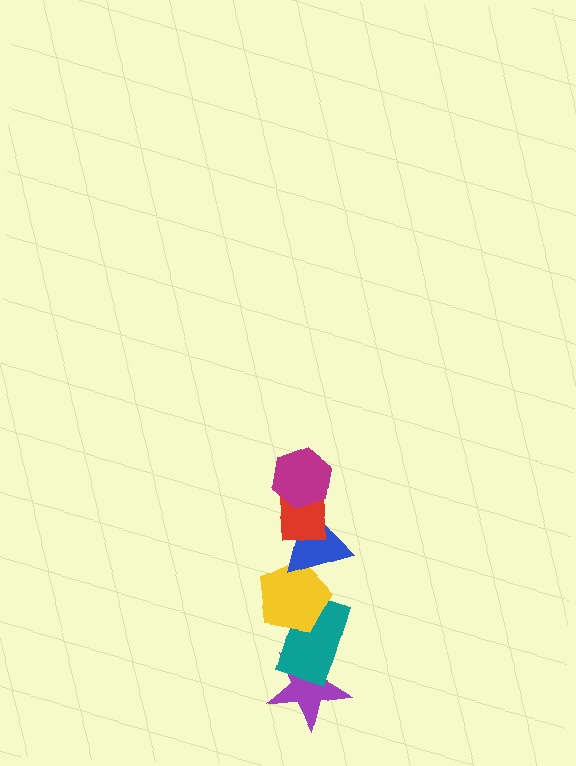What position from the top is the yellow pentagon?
The yellow pentagon is 4th from the top.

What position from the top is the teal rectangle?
The teal rectangle is 5th from the top.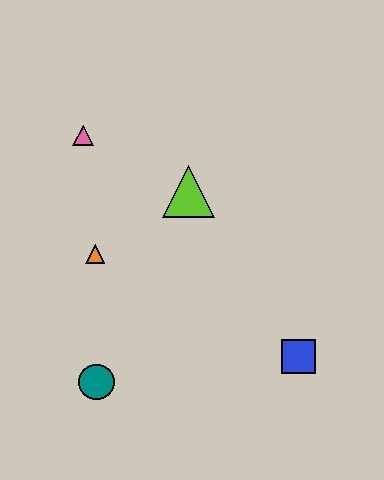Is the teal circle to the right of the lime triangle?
No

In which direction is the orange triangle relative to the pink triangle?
The orange triangle is below the pink triangle.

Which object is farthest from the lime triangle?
The teal circle is farthest from the lime triangle.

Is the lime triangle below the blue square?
No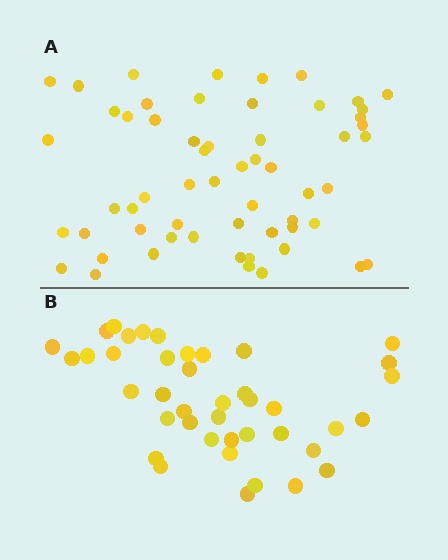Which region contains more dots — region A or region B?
Region A (the top region) has more dots.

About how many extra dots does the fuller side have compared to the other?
Region A has approximately 15 more dots than region B.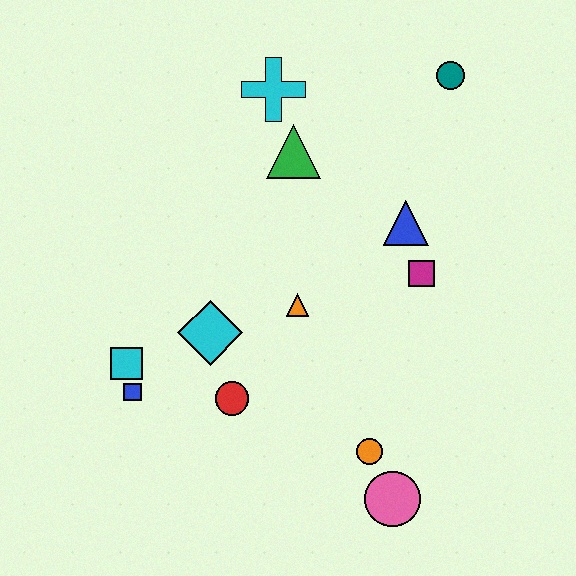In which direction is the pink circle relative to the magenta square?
The pink circle is below the magenta square.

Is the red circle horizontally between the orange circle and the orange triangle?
No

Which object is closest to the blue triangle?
The magenta square is closest to the blue triangle.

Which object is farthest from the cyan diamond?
The teal circle is farthest from the cyan diamond.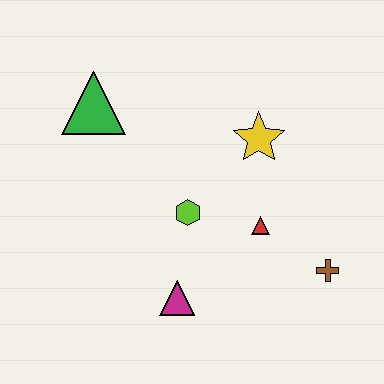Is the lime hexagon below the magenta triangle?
No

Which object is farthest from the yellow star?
The magenta triangle is farthest from the yellow star.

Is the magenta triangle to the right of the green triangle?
Yes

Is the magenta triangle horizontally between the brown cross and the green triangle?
Yes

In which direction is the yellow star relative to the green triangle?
The yellow star is to the right of the green triangle.